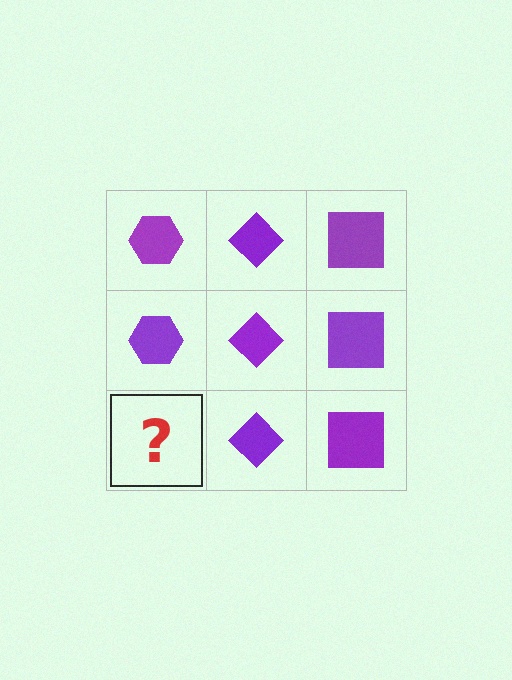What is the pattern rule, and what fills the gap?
The rule is that each column has a consistent shape. The gap should be filled with a purple hexagon.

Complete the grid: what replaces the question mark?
The question mark should be replaced with a purple hexagon.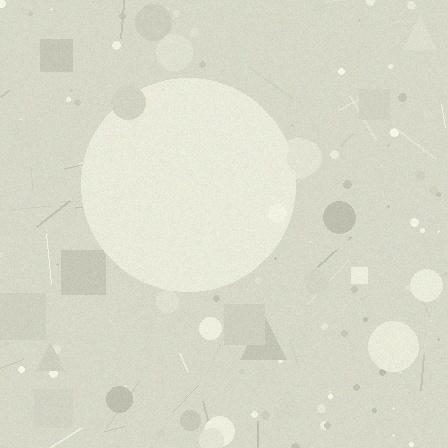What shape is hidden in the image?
A circle is hidden in the image.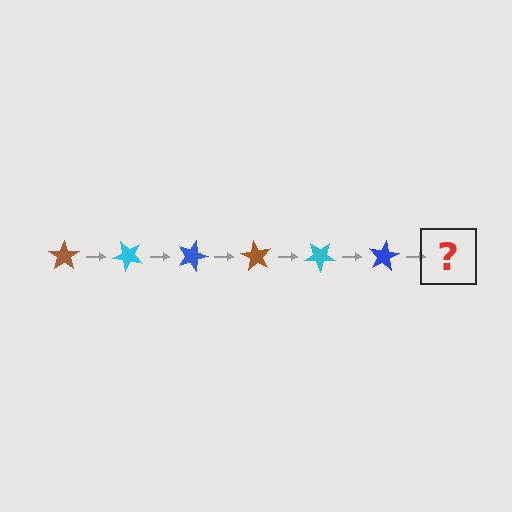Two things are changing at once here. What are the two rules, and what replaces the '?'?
The two rules are that it rotates 45 degrees each step and the color cycles through brown, cyan, and blue. The '?' should be a brown star, rotated 270 degrees from the start.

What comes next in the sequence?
The next element should be a brown star, rotated 270 degrees from the start.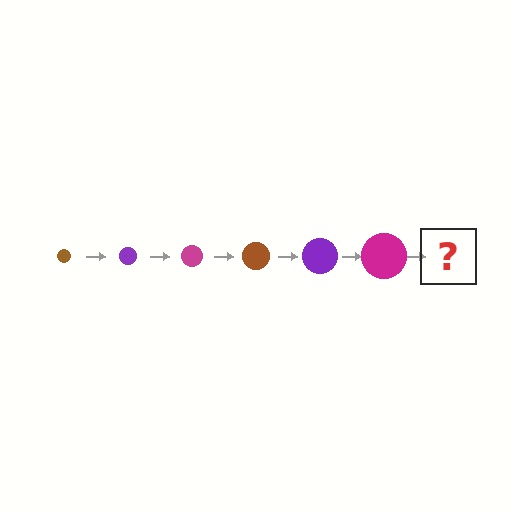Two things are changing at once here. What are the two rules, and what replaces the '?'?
The two rules are that the circle grows larger each step and the color cycles through brown, purple, and magenta. The '?' should be a brown circle, larger than the previous one.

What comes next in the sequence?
The next element should be a brown circle, larger than the previous one.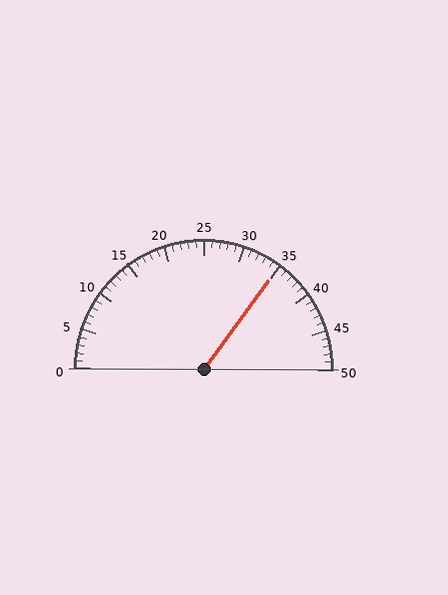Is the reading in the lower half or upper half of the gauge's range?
The reading is in the upper half of the range (0 to 50).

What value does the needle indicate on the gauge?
The needle indicates approximately 35.